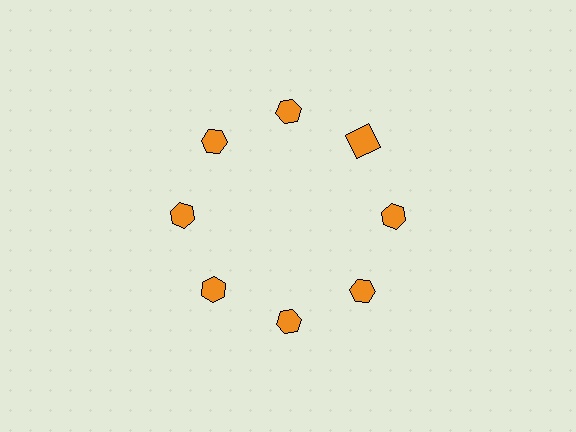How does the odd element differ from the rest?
It has a different shape: square instead of hexagon.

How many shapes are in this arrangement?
There are 8 shapes arranged in a ring pattern.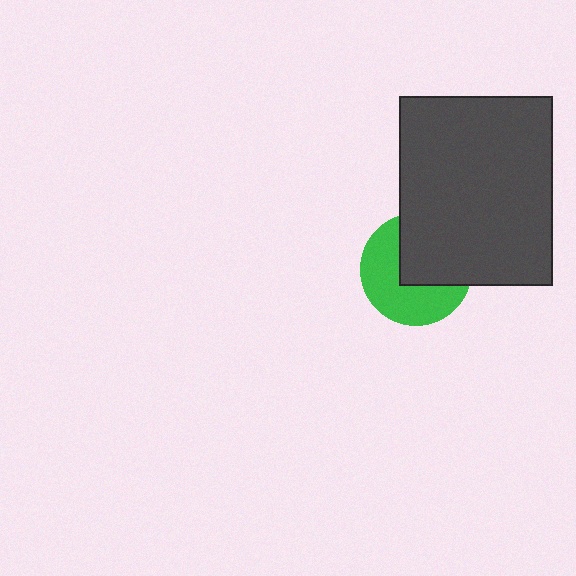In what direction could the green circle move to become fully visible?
The green circle could move toward the lower-left. That would shift it out from behind the dark gray rectangle entirely.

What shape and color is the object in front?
The object in front is a dark gray rectangle.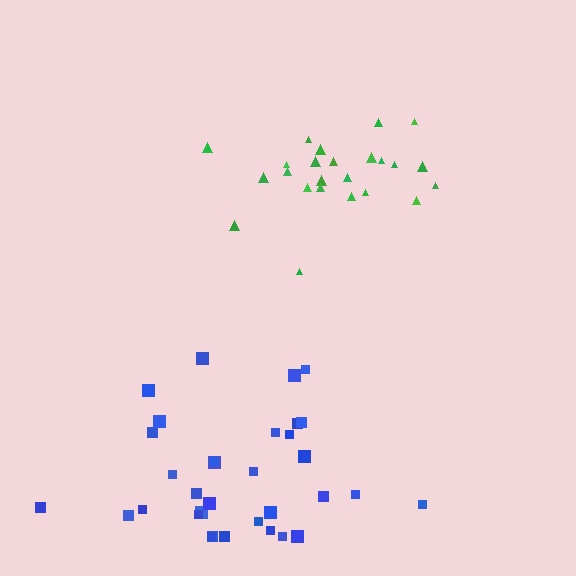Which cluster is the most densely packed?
Green.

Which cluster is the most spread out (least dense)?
Blue.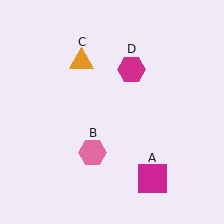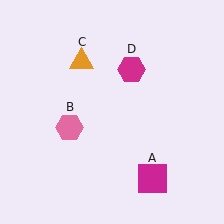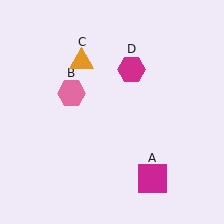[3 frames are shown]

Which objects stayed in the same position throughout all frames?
Magenta square (object A) and orange triangle (object C) and magenta hexagon (object D) remained stationary.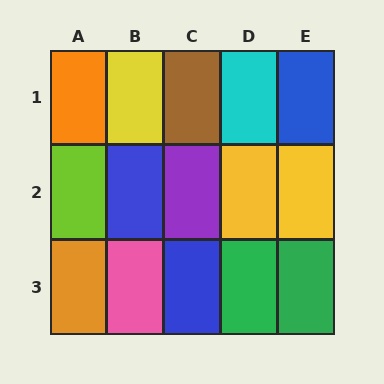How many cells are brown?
1 cell is brown.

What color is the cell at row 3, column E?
Green.